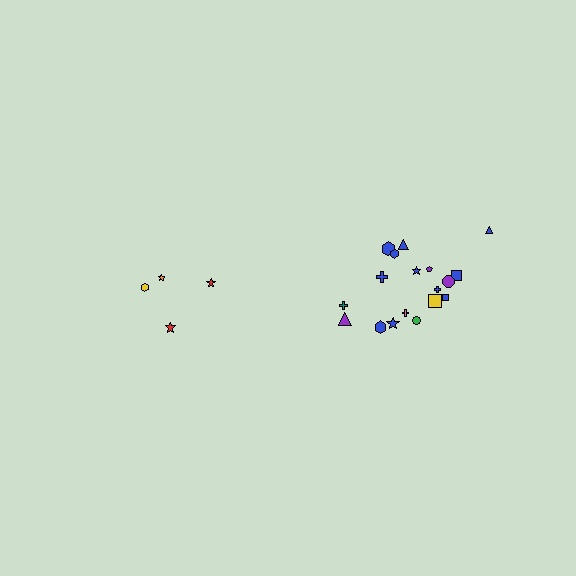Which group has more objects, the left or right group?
The right group.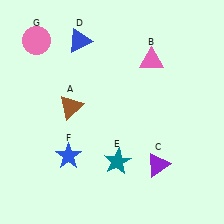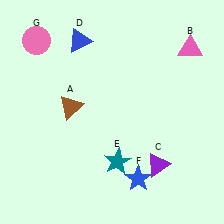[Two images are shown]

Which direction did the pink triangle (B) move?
The pink triangle (B) moved right.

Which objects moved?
The objects that moved are: the pink triangle (B), the blue star (F).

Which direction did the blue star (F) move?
The blue star (F) moved right.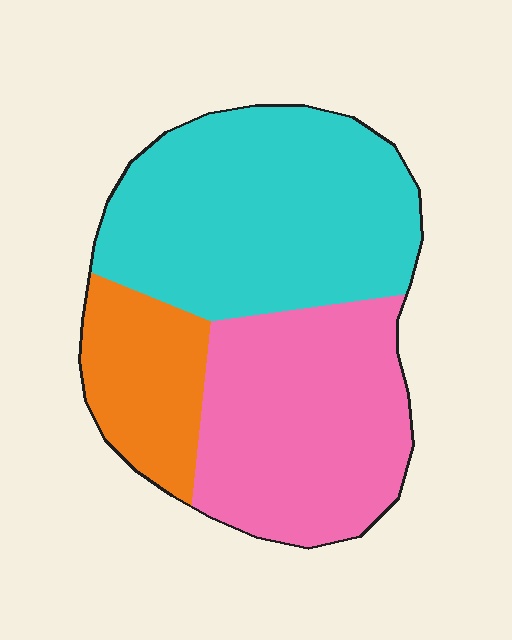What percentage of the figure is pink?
Pink covers roughly 35% of the figure.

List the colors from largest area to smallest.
From largest to smallest: cyan, pink, orange.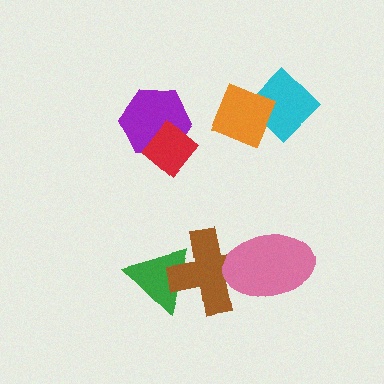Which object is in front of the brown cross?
The pink ellipse is in front of the brown cross.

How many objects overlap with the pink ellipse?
1 object overlaps with the pink ellipse.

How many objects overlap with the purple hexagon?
1 object overlaps with the purple hexagon.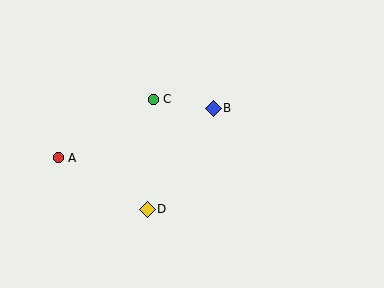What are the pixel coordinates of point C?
Point C is at (153, 99).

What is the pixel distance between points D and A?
The distance between D and A is 103 pixels.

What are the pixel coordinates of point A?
Point A is at (58, 158).